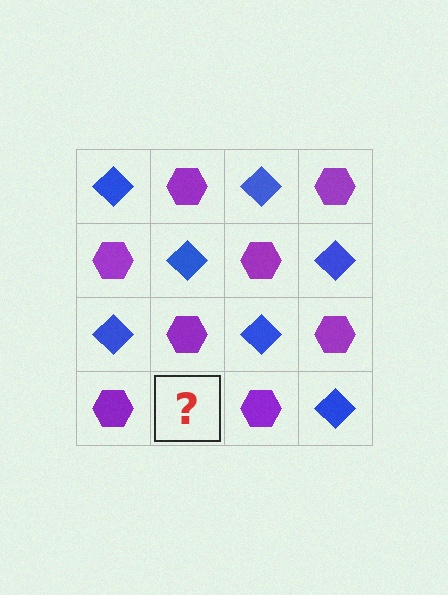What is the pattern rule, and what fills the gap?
The rule is that it alternates blue diamond and purple hexagon in a checkerboard pattern. The gap should be filled with a blue diamond.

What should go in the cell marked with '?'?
The missing cell should contain a blue diamond.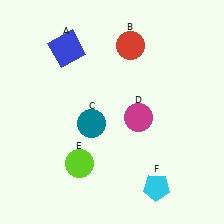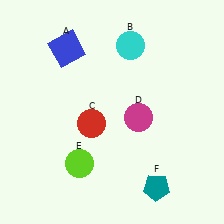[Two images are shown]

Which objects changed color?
B changed from red to cyan. C changed from teal to red. F changed from cyan to teal.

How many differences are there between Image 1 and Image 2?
There are 3 differences between the two images.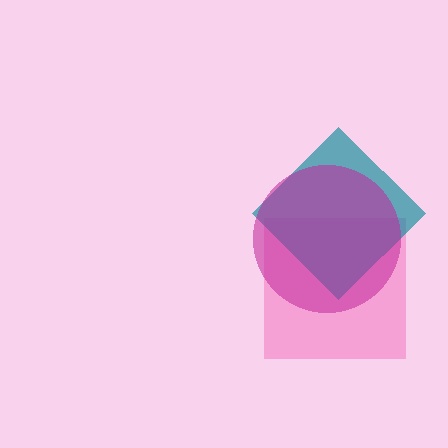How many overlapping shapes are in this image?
There are 3 overlapping shapes in the image.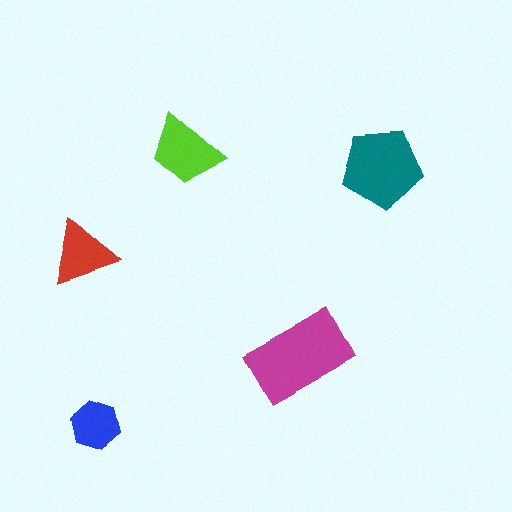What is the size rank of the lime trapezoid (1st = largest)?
3rd.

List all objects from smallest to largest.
The blue hexagon, the red triangle, the lime trapezoid, the teal pentagon, the magenta rectangle.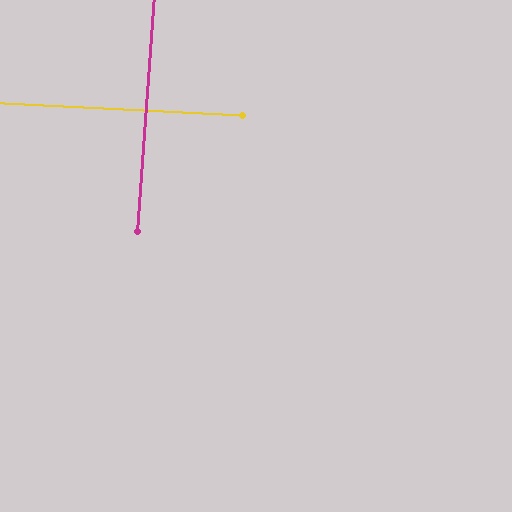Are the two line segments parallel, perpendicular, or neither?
Perpendicular — they meet at approximately 89°.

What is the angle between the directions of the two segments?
Approximately 89 degrees.